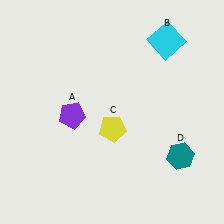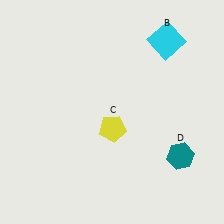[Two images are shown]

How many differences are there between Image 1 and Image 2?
There is 1 difference between the two images.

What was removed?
The purple pentagon (A) was removed in Image 2.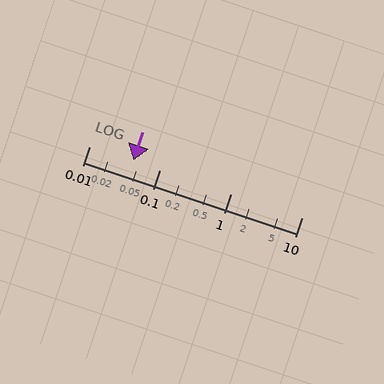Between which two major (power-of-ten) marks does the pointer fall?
The pointer is between 0.01 and 0.1.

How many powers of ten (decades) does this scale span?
The scale spans 3 decades, from 0.01 to 10.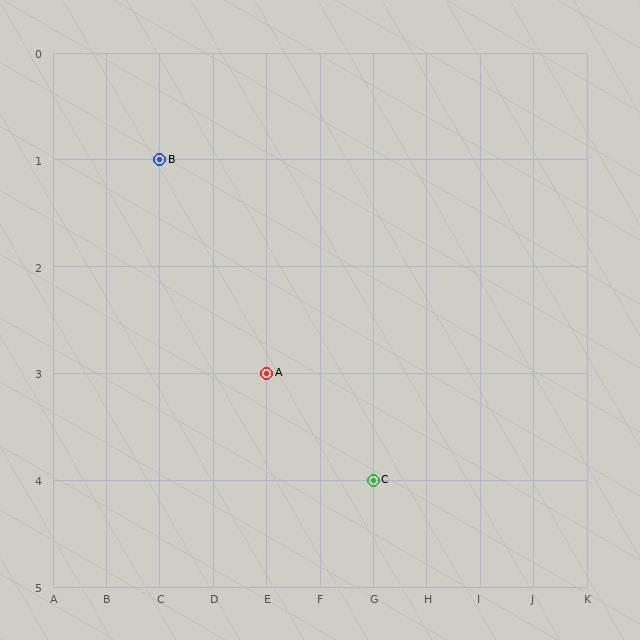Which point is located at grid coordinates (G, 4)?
Point C is at (G, 4).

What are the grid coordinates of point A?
Point A is at grid coordinates (E, 3).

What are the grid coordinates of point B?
Point B is at grid coordinates (C, 1).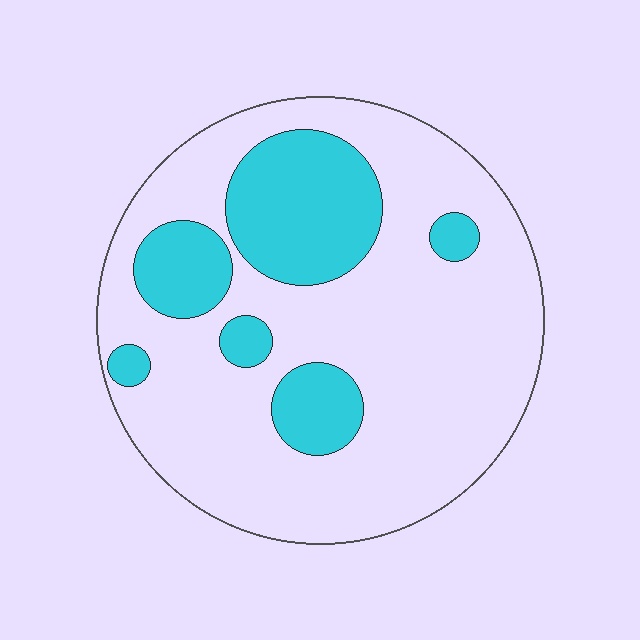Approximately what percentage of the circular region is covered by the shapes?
Approximately 25%.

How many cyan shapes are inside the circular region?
6.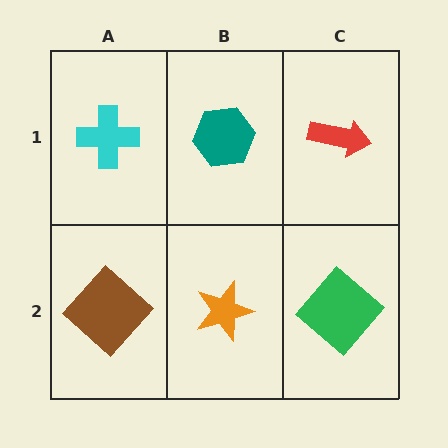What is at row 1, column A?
A cyan cross.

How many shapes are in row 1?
3 shapes.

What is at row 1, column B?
A teal hexagon.